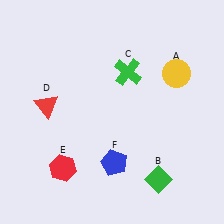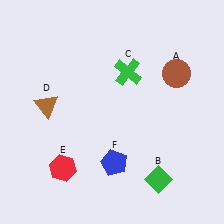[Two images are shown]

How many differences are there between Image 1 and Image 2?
There are 2 differences between the two images.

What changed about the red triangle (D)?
In Image 1, D is red. In Image 2, it changed to brown.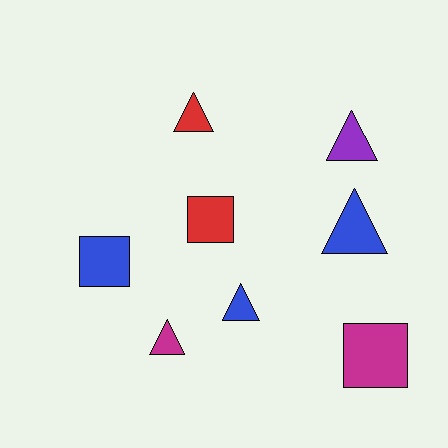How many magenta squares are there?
There is 1 magenta square.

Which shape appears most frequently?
Triangle, with 5 objects.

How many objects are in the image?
There are 8 objects.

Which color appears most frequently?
Blue, with 3 objects.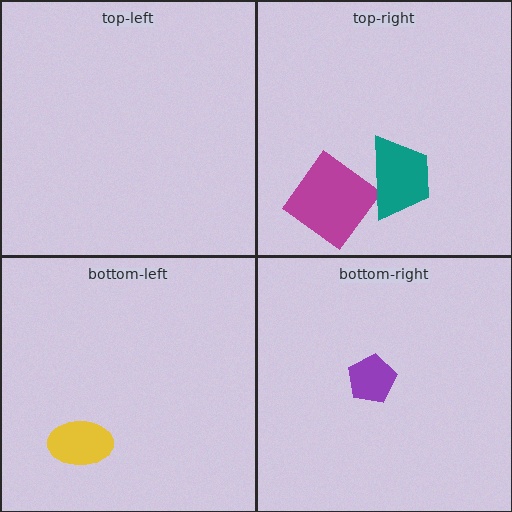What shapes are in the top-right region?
The magenta diamond, the teal trapezoid.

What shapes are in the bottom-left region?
The yellow ellipse.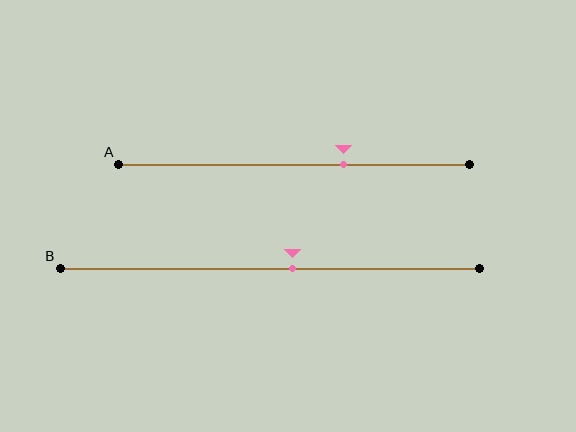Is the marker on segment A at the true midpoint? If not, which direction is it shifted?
No, the marker on segment A is shifted to the right by about 14% of the segment length.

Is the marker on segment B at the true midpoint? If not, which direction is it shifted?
No, the marker on segment B is shifted to the right by about 5% of the segment length.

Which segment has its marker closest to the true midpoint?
Segment B has its marker closest to the true midpoint.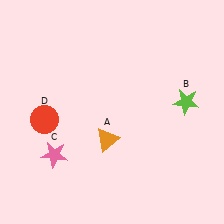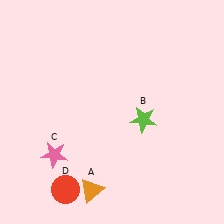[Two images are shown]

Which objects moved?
The objects that moved are: the orange triangle (A), the lime star (B), the red circle (D).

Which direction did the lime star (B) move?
The lime star (B) moved left.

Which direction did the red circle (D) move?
The red circle (D) moved down.